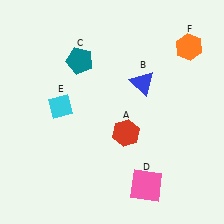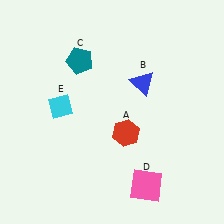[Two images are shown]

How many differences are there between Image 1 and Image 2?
There is 1 difference between the two images.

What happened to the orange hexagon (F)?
The orange hexagon (F) was removed in Image 2. It was in the top-right area of Image 1.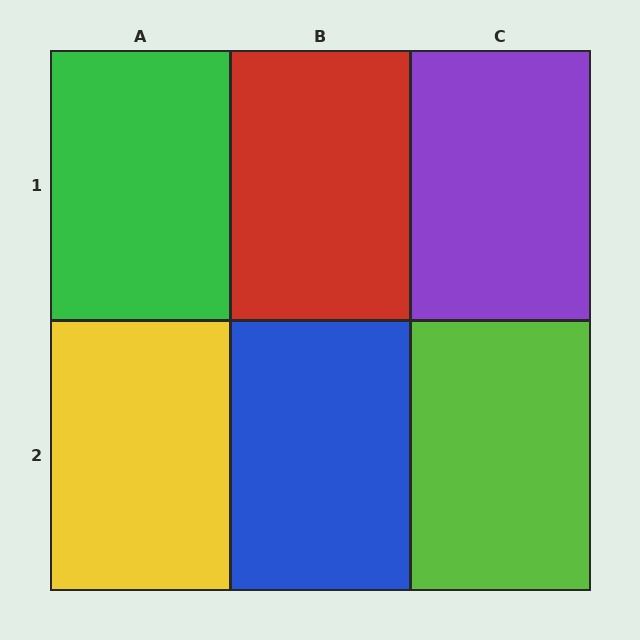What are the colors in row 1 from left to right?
Green, red, purple.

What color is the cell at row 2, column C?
Lime.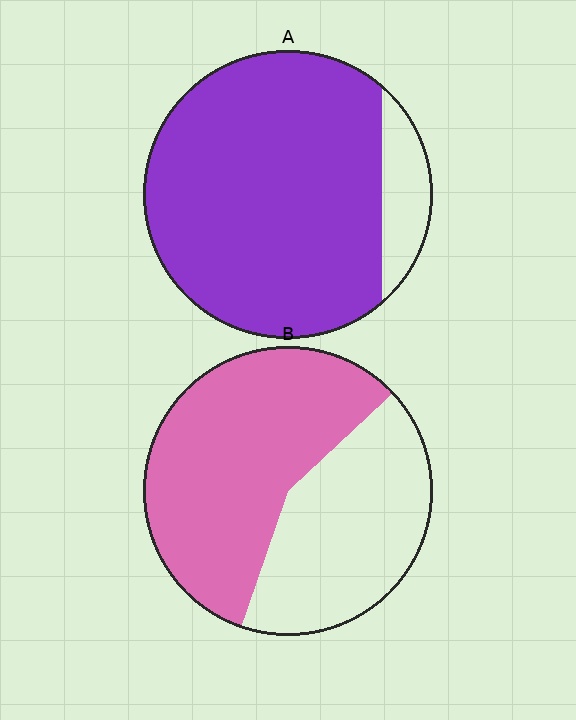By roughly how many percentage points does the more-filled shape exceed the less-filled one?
By roughly 30 percentage points (A over B).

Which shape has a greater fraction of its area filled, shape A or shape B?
Shape A.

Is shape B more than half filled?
Yes.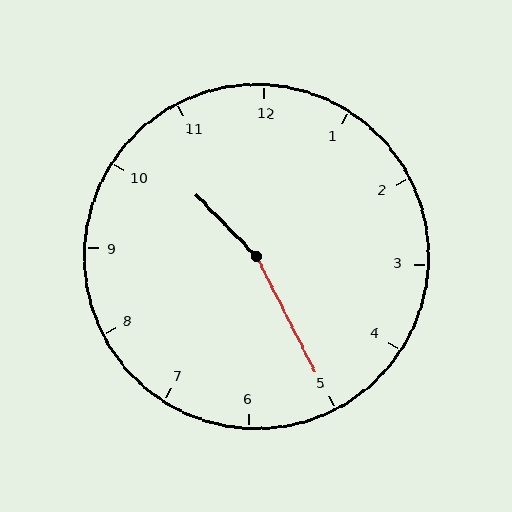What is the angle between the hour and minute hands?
Approximately 162 degrees.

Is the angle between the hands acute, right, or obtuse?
It is obtuse.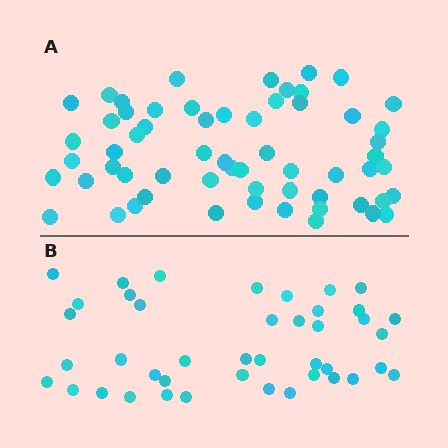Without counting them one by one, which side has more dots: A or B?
Region A (the top region) has more dots.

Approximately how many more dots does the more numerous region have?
Region A has approximately 20 more dots than region B.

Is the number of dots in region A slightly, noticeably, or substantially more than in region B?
Region A has noticeably more, but not dramatically so. The ratio is roughly 1.4 to 1.